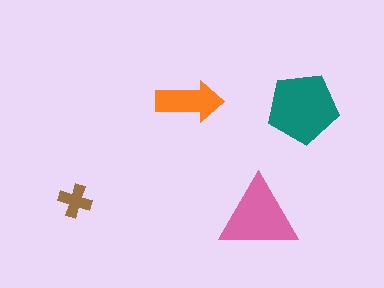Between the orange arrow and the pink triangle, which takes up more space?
The pink triangle.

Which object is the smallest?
The brown cross.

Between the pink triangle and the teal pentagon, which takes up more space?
The teal pentagon.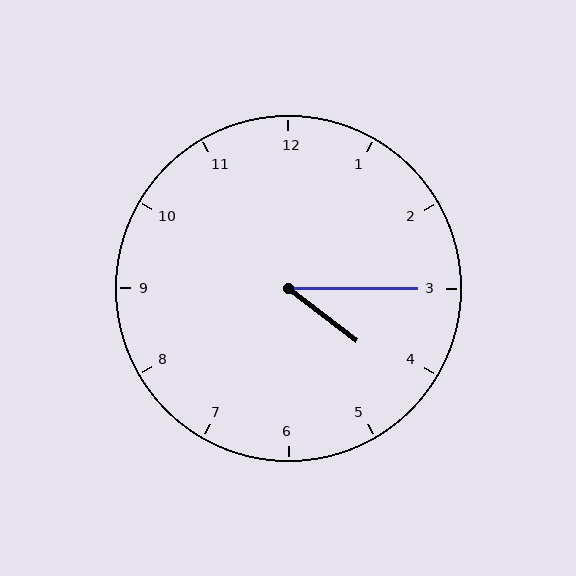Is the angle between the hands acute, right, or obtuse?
It is acute.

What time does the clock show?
4:15.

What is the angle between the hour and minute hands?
Approximately 38 degrees.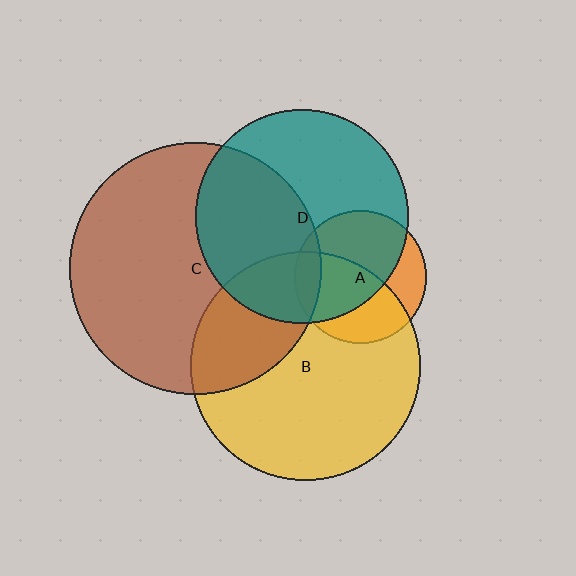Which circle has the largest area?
Circle C (brown).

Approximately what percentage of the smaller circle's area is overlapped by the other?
Approximately 15%.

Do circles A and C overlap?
Yes.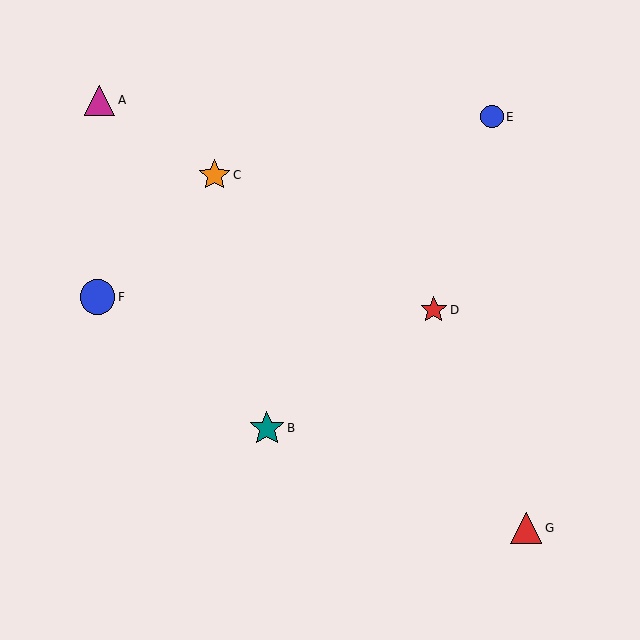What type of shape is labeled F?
Shape F is a blue circle.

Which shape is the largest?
The teal star (labeled B) is the largest.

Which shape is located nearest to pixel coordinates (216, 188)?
The orange star (labeled C) at (215, 175) is nearest to that location.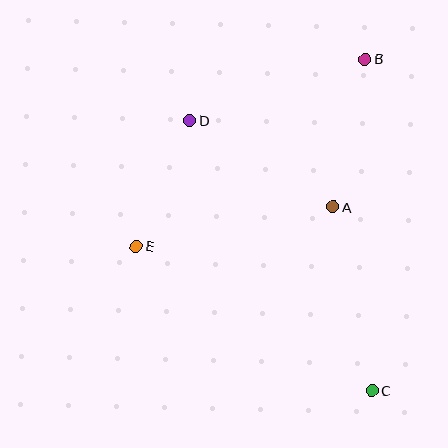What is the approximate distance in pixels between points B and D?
The distance between B and D is approximately 186 pixels.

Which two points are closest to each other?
Points D and E are closest to each other.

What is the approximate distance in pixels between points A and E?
The distance between A and E is approximately 200 pixels.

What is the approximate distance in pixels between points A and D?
The distance between A and D is approximately 167 pixels.